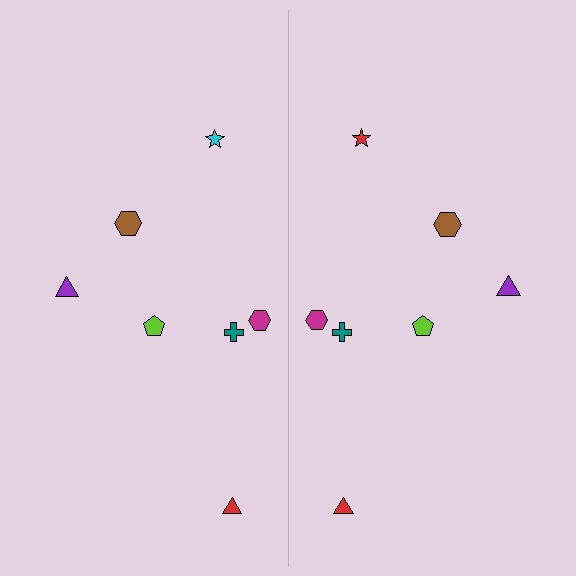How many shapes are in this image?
There are 14 shapes in this image.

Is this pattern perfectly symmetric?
No, the pattern is not perfectly symmetric. The red star on the right side breaks the symmetry — its mirror counterpart is cyan.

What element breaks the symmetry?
The red star on the right side breaks the symmetry — its mirror counterpart is cyan.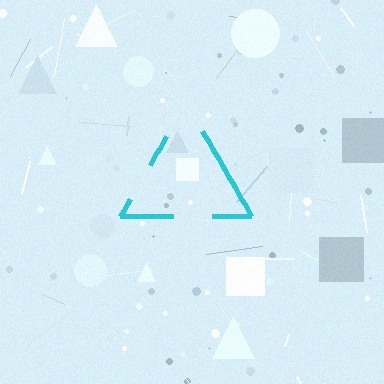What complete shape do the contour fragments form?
The contour fragments form a triangle.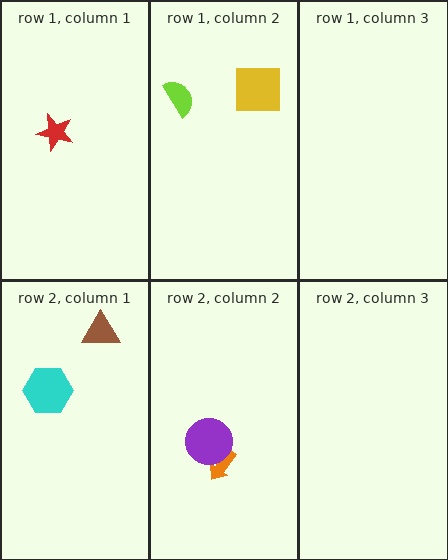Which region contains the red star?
The row 1, column 1 region.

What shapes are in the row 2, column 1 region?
The cyan hexagon, the brown triangle.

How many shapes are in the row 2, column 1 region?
2.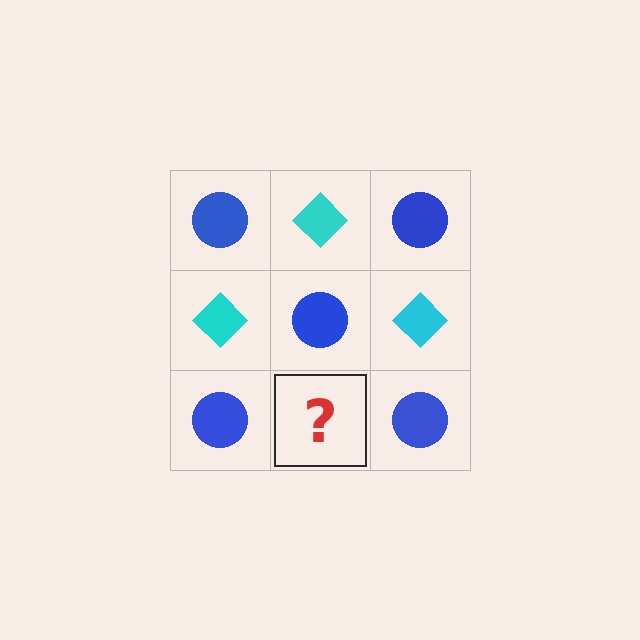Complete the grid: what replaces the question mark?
The question mark should be replaced with a cyan diamond.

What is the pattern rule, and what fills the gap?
The rule is that it alternates blue circle and cyan diamond in a checkerboard pattern. The gap should be filled with a cyan diamond.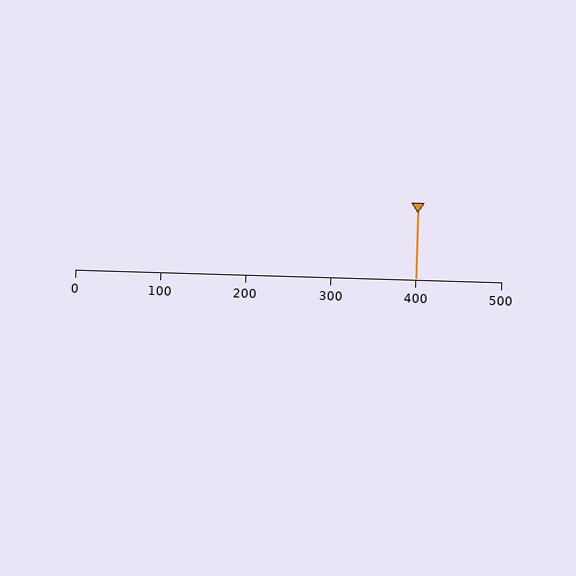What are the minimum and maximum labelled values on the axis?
The axis runs from 0 to 500.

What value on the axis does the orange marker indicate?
The marker indicates approximately 400.